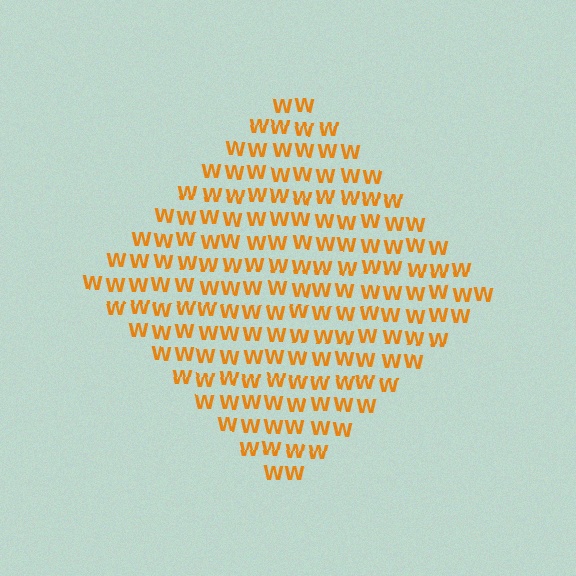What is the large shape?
The large shape is a diamond.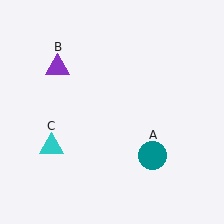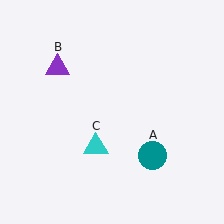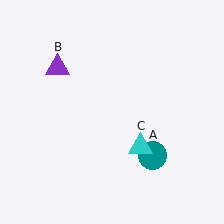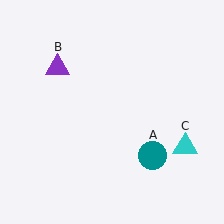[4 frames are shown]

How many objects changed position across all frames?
1 object changed position: cyan triangle (object C).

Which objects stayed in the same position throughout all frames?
Teal circle (object A) and purple triangle (object B) remained stationary.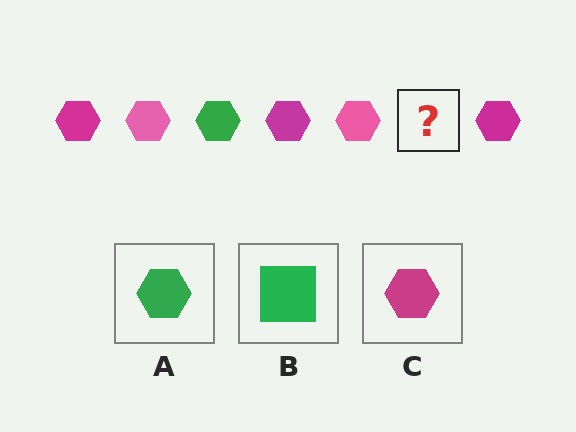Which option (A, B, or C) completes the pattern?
A.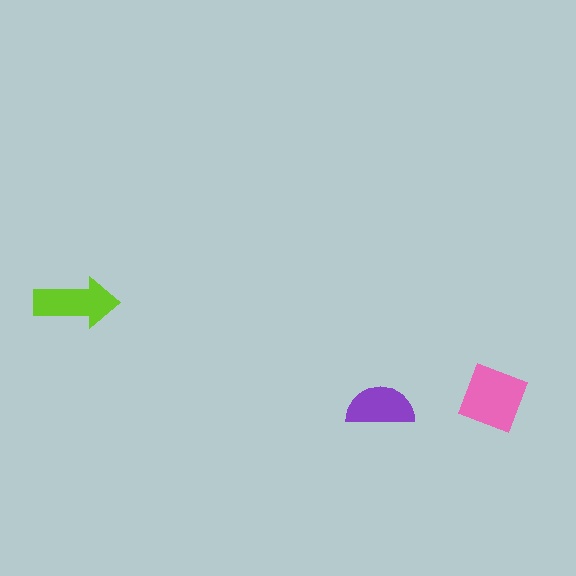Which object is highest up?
The lime arrow is topmost.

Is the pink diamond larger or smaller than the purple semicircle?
Larger.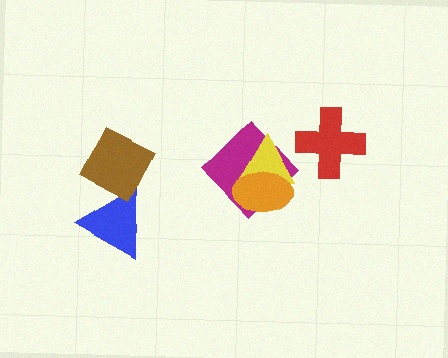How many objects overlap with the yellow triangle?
2 objects overlap with the yellow triangle.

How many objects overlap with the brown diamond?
1 object overlaps with the brown diamond.